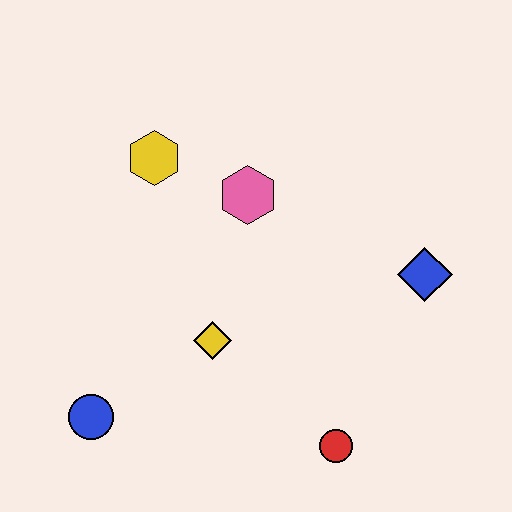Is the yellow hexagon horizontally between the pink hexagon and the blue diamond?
No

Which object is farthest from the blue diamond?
The blue circle is farthest from the blue diamond.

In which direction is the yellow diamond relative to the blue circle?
The yellow diamond is to the right of the blue circle.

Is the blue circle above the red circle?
Yes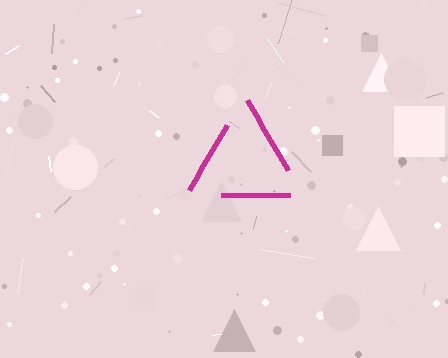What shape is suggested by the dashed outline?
The dashed outline suggests a triangle.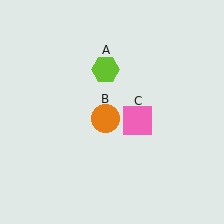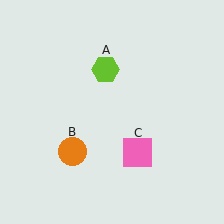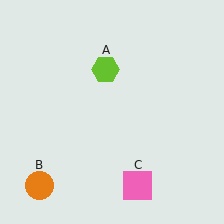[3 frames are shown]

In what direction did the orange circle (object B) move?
The orange circle (object B) moved down and to the left.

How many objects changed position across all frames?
2 objects changed position: orange circle (object B), pink square (object C).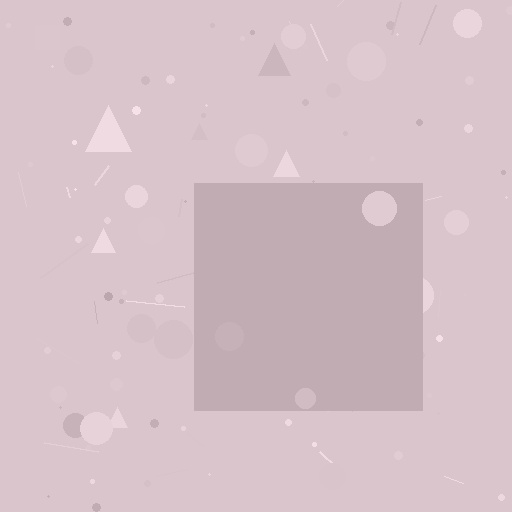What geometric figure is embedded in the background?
A square is embedded in the background.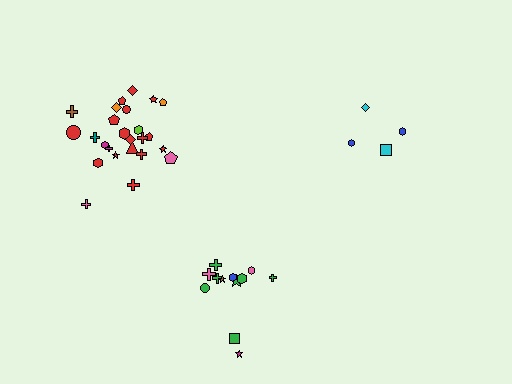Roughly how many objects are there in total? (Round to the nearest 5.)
Roughly 40 objects in total.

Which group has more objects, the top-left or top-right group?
The top-left group.